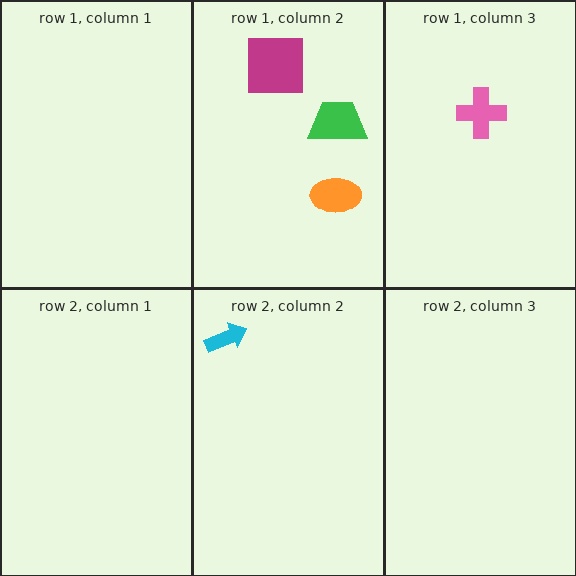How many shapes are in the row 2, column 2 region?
1.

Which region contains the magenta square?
The row 1, column 2 region.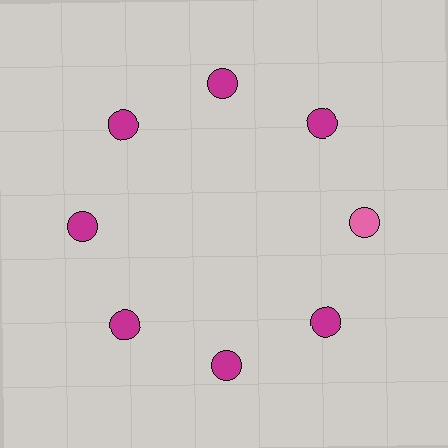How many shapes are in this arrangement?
There are 8 shapes arranged in a ring pattern.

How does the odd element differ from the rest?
It has a different color: pink instead of magenta.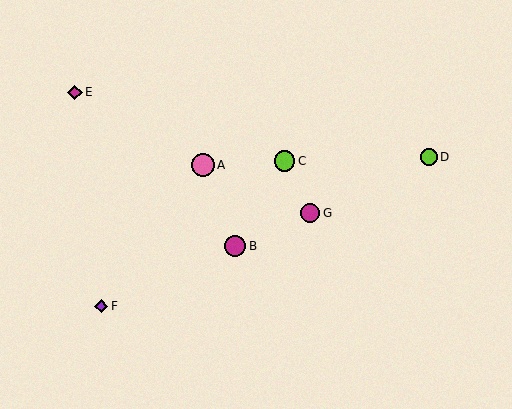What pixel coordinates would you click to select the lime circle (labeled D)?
Click at (429, 157) to select the lime circle D.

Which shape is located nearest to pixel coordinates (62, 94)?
The magenta diamond (labeled E) at (75, 92) is nearest to that location.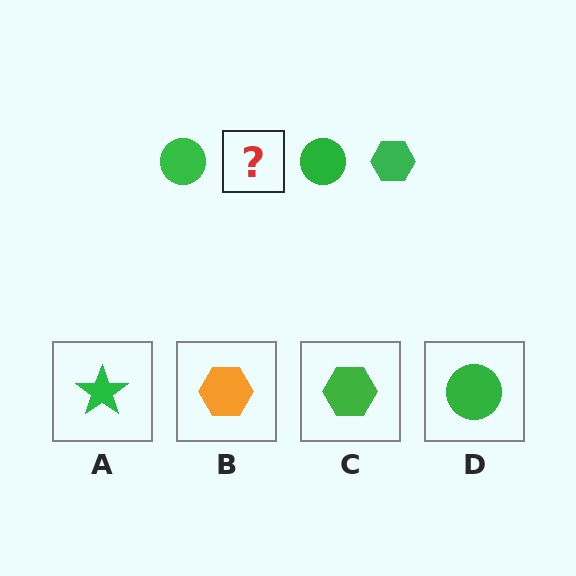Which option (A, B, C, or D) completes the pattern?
C.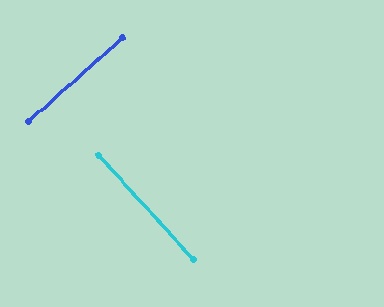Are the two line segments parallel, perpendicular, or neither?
Perpendicular — they meet at approximately 89°.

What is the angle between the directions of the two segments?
Approximately 89 degrees.